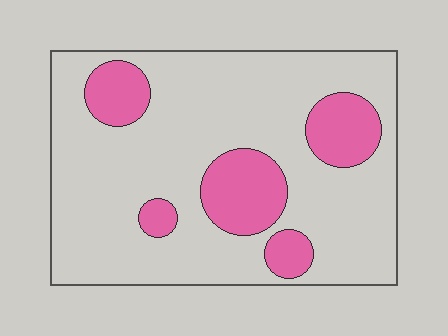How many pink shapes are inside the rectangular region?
5.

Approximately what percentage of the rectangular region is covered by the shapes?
Approximately 20%.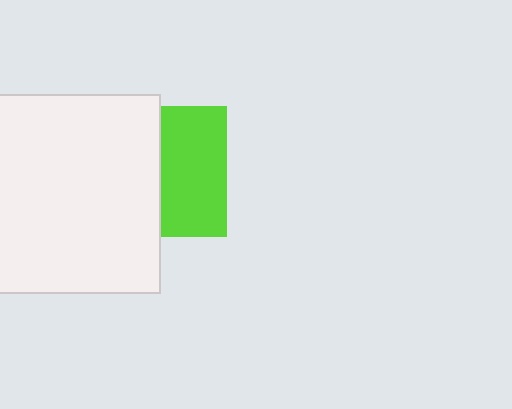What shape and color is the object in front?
The object in front is a white rectangle.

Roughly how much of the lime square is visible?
About half of it is visible (roughly 51%).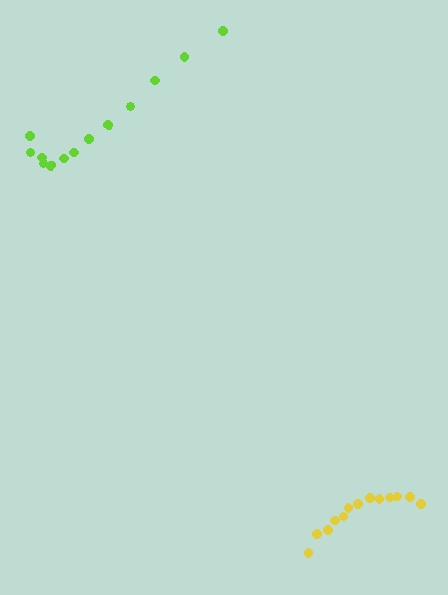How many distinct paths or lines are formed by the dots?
There are 2 distinct paths.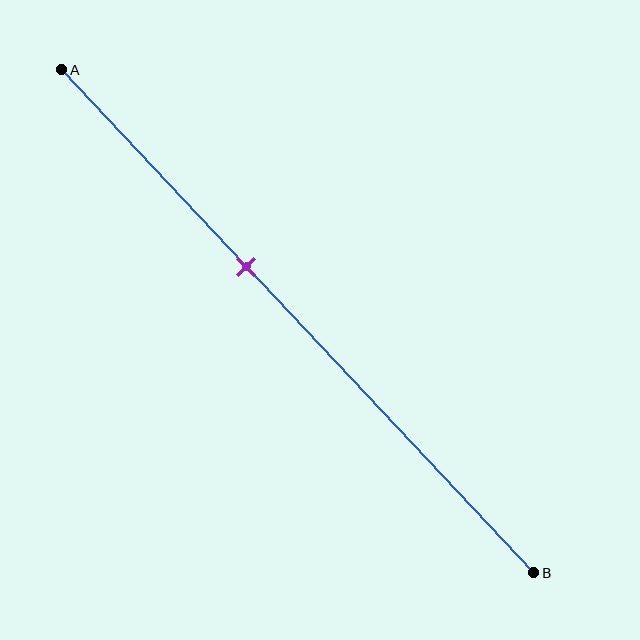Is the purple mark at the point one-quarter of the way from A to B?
No, the mark is at about 40% from A, not at the 25% one-quarter point.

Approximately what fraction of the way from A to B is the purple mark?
The purple mark is approximately 40% of the way from A to B.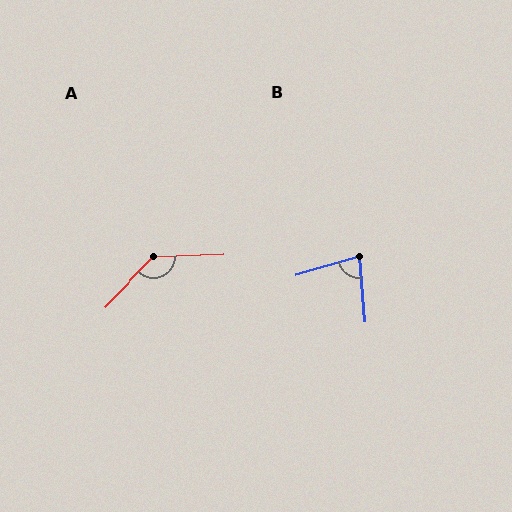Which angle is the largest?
A, at approximately 136 degrees.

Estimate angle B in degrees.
Approximately 79 degrees.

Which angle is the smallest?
B, at approximately 79 degrees.